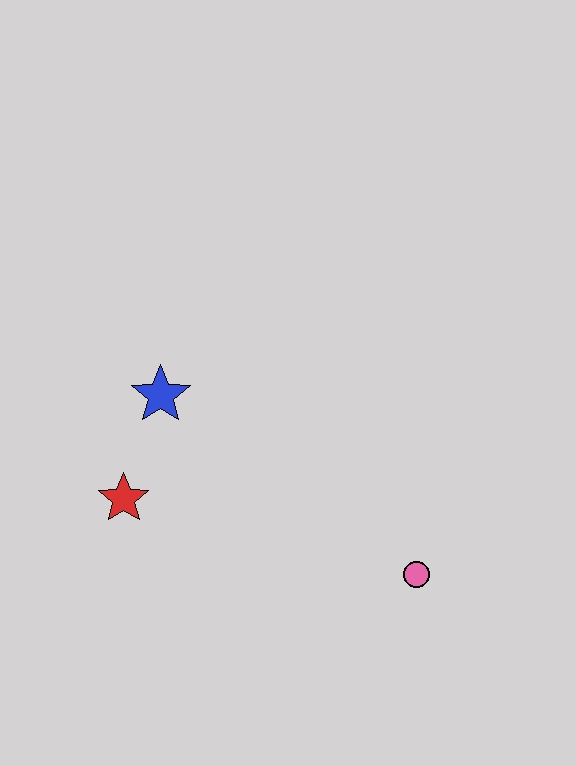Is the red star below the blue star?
Yes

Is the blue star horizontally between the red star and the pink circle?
Yes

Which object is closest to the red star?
The blue star is closest to the red star.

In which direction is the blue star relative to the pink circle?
The blue star is to the left of the pink circle.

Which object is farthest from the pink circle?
The blue star is farthest from the pink circle.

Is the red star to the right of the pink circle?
No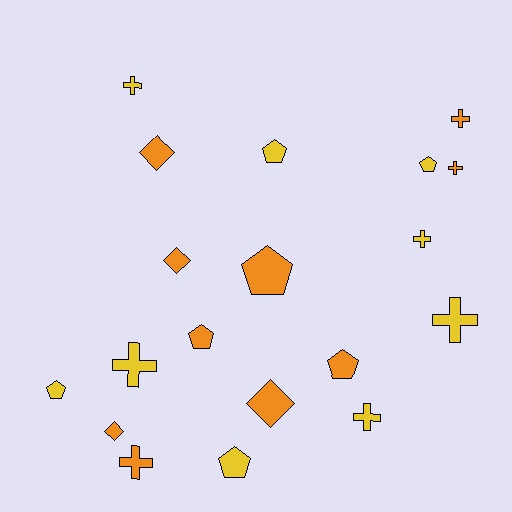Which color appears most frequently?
Orange, with 10 objects.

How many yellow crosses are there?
There are 5 yellow crosses.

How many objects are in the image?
There are 19 objects.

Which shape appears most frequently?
Cross, with 8 objects.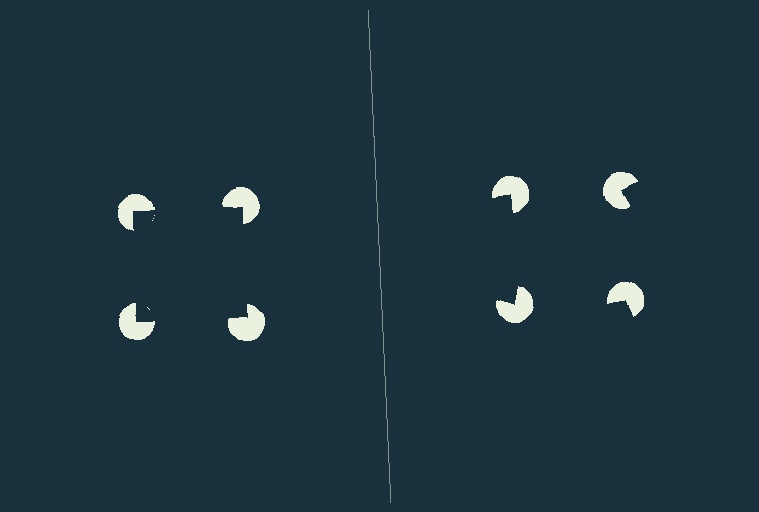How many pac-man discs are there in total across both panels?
8 — 4 on each side.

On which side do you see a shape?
An illusory square appears on the left side. On the right side the wedge cuts are rotated, so no coherent shape forms.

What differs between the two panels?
The pac-man discs are positioned identically on both sides; only the wedge orientations differ. On the left they align to a square; on the right they are misaligned.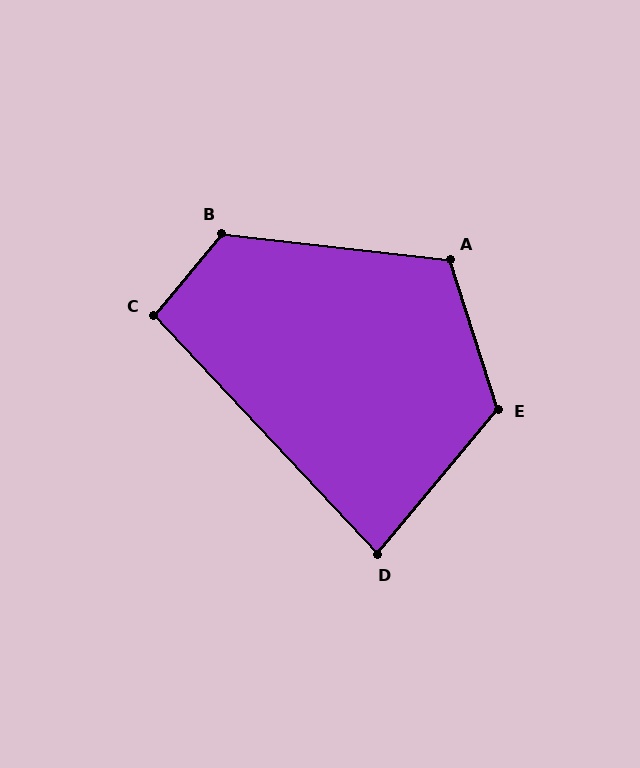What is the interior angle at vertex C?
Approximately 97 degrees (obtuse).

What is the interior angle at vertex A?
Approximately 114 degrees (obtuse).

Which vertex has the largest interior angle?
B, at approximately 123 degrees.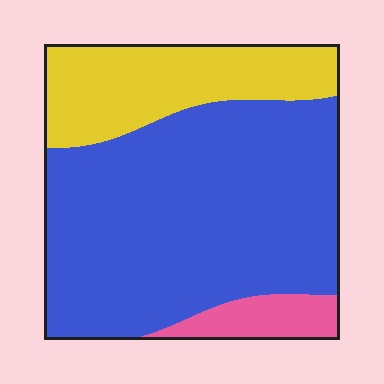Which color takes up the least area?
Pink, at roughly 10%.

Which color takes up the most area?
Blue, at roughly 70%.